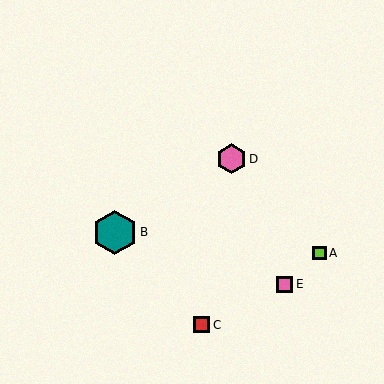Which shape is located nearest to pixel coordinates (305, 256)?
The lime square (labeled A) at (319, 253) is nearest to that location.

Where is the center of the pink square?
The center of the pink square is at (285, 284).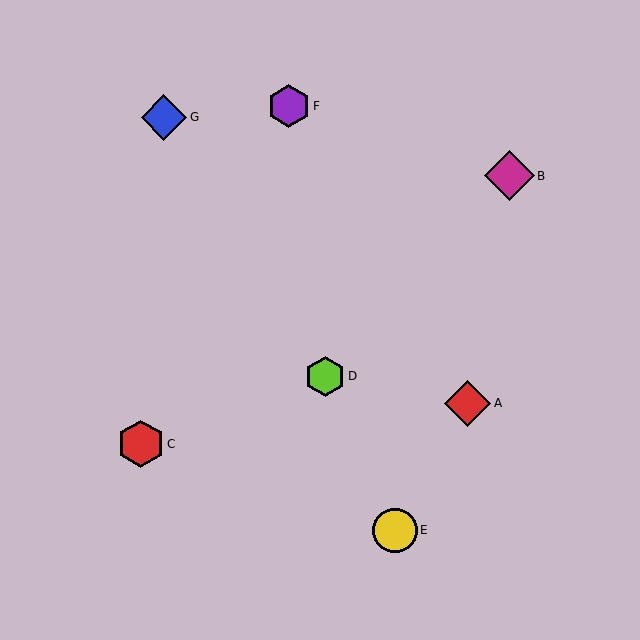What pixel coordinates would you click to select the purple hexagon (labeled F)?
Click at (289, 106) to select the purple hexagon F.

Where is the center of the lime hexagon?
The center of the lime hexagon is at (325, 376).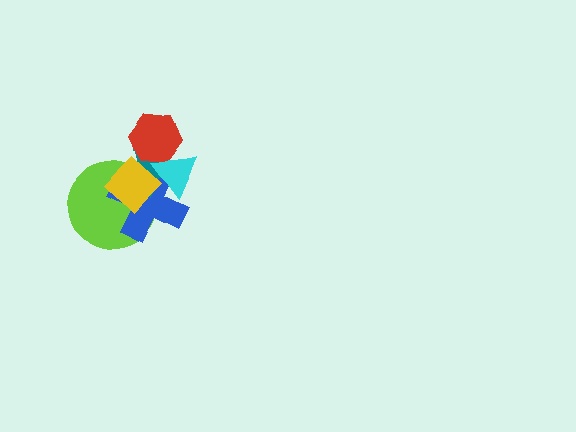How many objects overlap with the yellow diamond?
4 objects overlap with the yellow diamond.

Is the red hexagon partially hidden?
Yes, it is partially covered by another shape.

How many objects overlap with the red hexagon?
2 objects overlap with the red hexagon.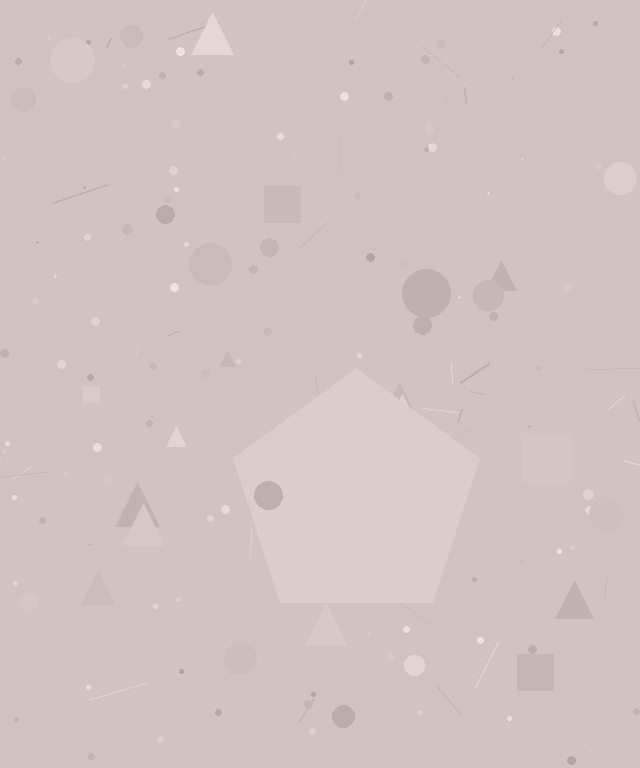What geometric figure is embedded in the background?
A pentagon is embedded in the background.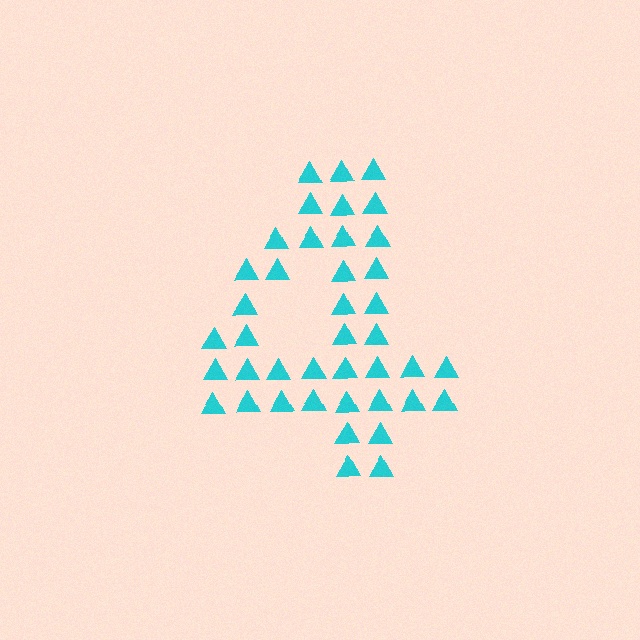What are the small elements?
The small elements are triangles.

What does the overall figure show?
The overall figure shows the digit 4.